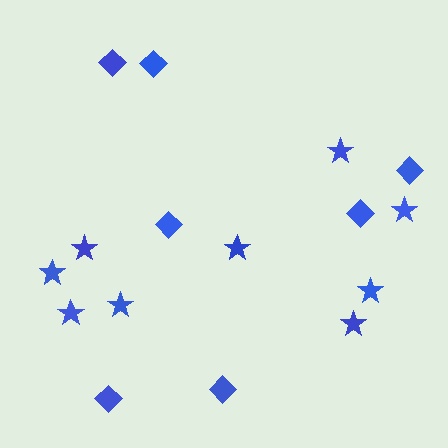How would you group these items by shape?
There are 2 groups: one group of stars (9) and one group of diamonds (7).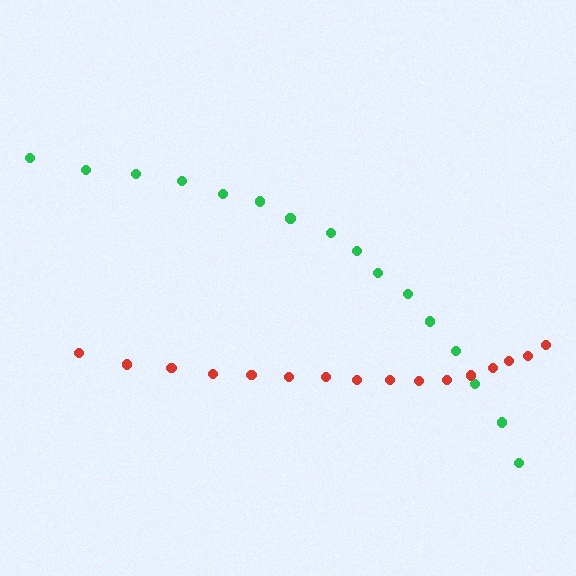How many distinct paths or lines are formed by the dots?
There are 2 distinct paths.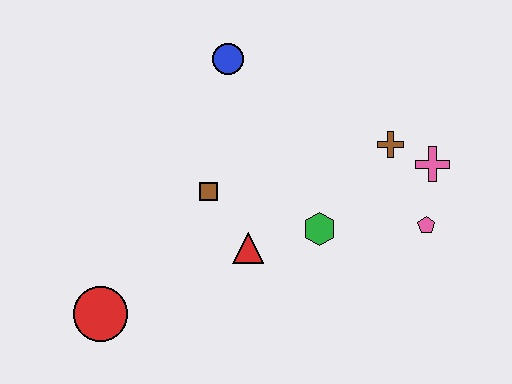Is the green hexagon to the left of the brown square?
No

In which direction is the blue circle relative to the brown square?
The blue circle is above the brown square.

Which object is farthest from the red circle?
The pink cross is farthest from the red circle.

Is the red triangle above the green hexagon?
No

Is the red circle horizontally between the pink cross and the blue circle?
No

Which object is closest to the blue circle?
The brown square is closest to the blue circle.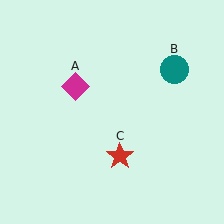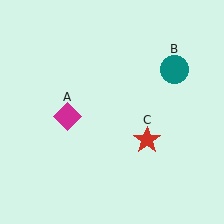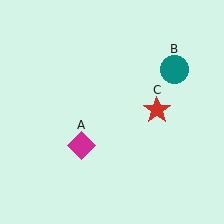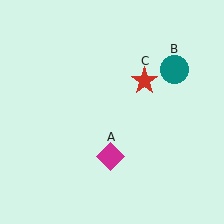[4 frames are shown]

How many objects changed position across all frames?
2 objects changed position: magenta diamond (object A), red star (object C).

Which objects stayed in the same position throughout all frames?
Teal circle (object B) remained stationary.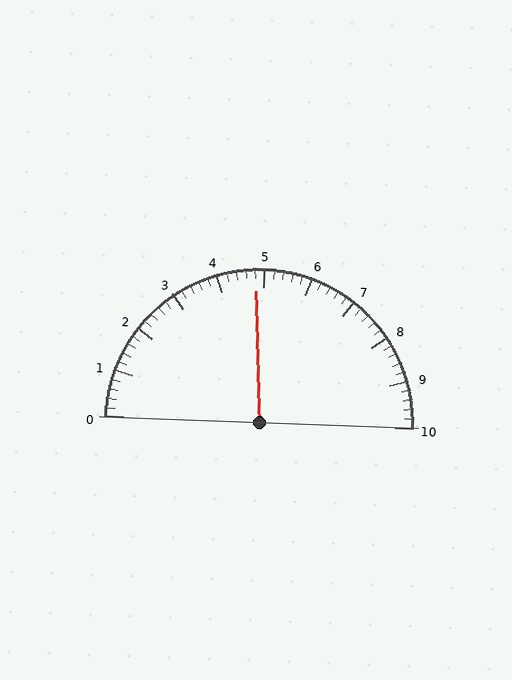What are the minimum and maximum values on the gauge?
The gauge ranges from 0 to 10.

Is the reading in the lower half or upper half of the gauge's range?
The reading is in the lower half of the range (0 to 10).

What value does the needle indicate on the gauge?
The needle indicates approximately 4.8.